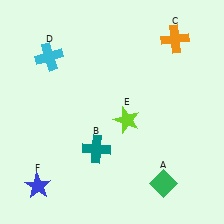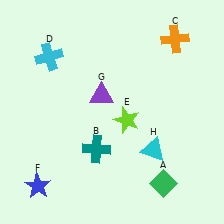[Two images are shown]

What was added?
A purple triangle (G), a cyan triangle (H) were added in Image 2.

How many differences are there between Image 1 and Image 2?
There are 2 differences between the two images.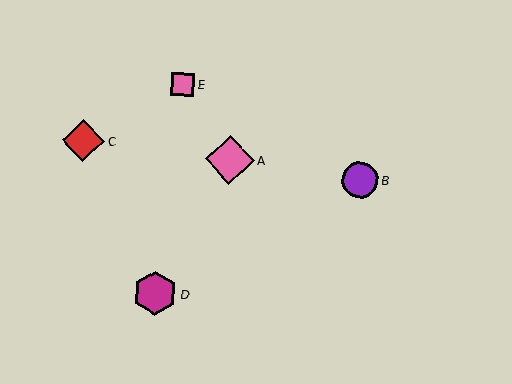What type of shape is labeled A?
Shape A is a pink diamond.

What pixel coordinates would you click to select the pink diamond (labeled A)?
Click at (230, 160) to select the pink diamond A.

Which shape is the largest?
The pink diamond (labeled A) is the largest.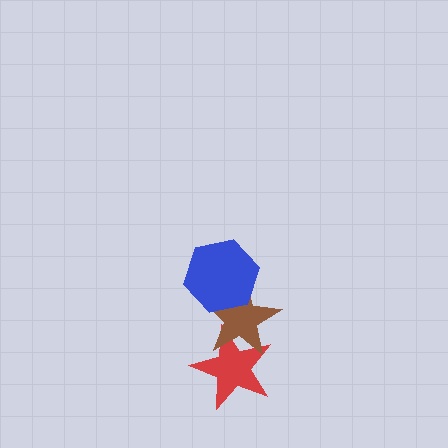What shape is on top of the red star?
The brown star is on top of the red star.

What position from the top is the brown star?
The brown star is 2nd from the top.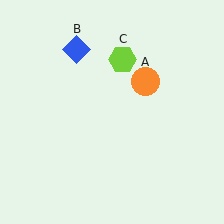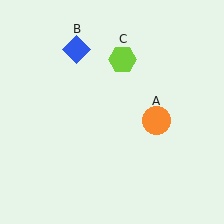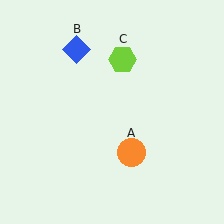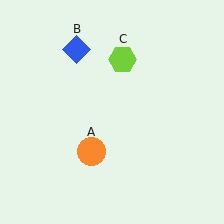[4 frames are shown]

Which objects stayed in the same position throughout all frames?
Blue diamond (object B) and lime hexagon (object C) remained stationary.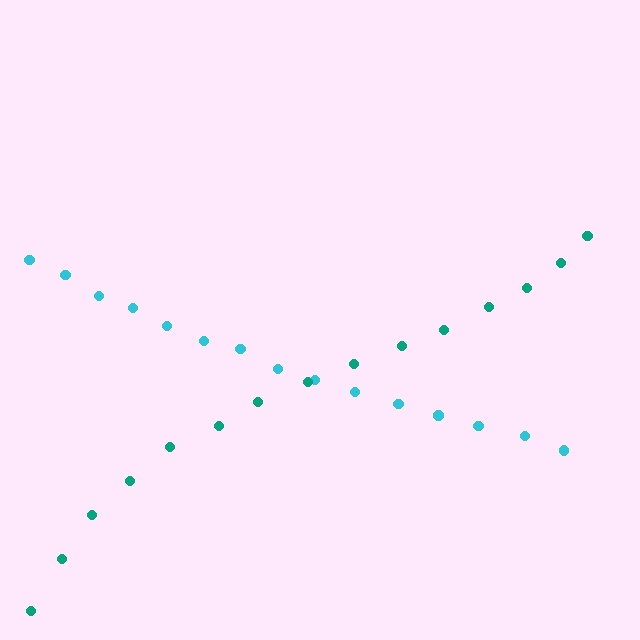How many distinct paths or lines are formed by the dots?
There are 2 distinct paths.